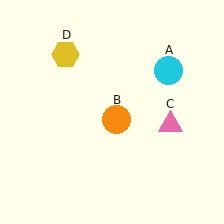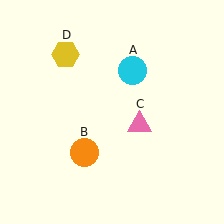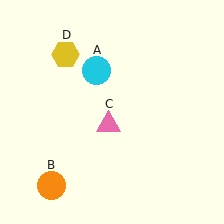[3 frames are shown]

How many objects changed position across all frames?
3 objects changed position: cyan circle (object A), orange circle (object B), pink triangle (object C).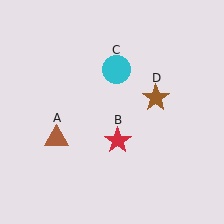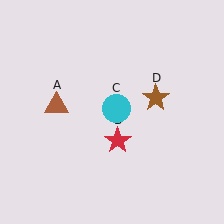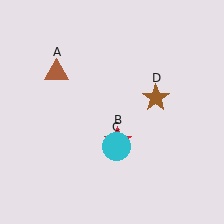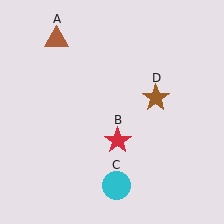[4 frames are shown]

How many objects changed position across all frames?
2 objects changed position: brown triangle (object A), cyan circle (object C).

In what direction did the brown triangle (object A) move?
The brown triangle (object A) moved up.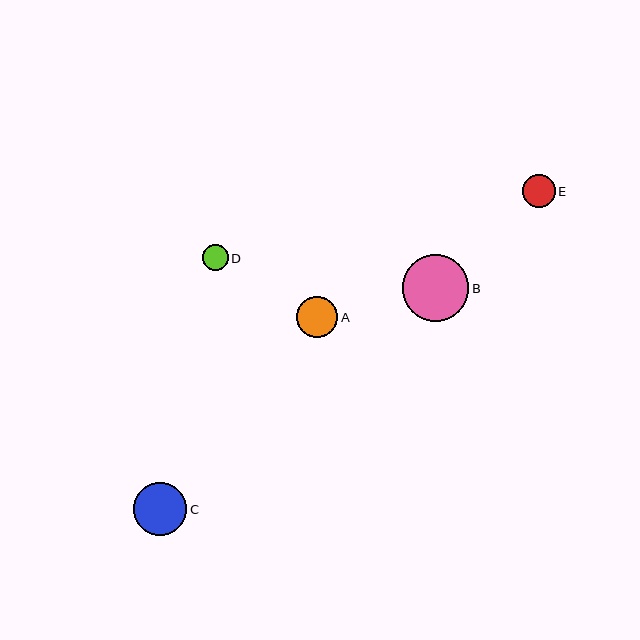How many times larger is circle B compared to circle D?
Circle B is approximately 2.5 times the size of circle D.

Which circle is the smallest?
Circle D is the smallest with a size of approximately 26 pixels.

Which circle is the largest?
Circle B is the largest with a size of approximately 67 pixels.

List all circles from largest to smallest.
From largest to smallest: B, C, A, E, D.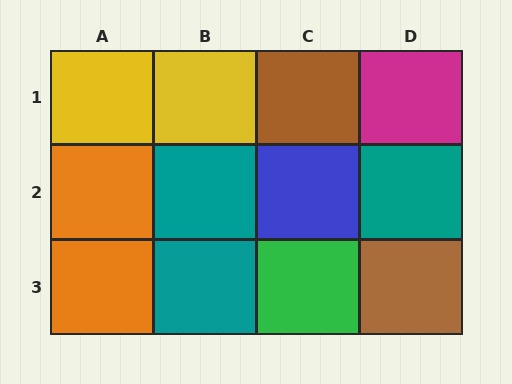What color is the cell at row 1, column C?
Brown.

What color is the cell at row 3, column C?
Green.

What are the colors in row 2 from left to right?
Orange, teal, blue, teal.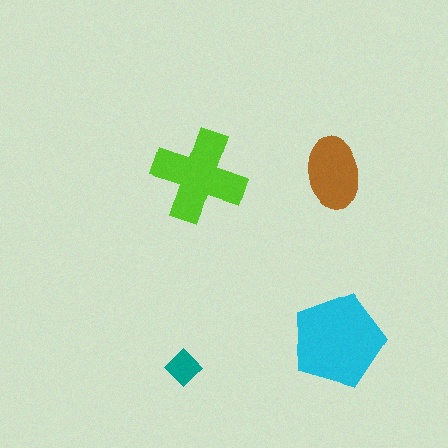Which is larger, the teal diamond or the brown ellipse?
The brown ellipse.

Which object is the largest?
The cyan pentagon.